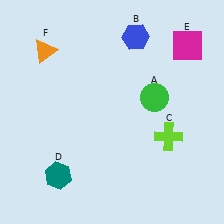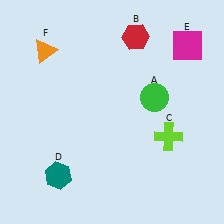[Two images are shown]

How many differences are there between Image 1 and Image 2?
There is 1 difference between the two images.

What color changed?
The hexagon (B) changed from blue in Image 1 to red in Image 2.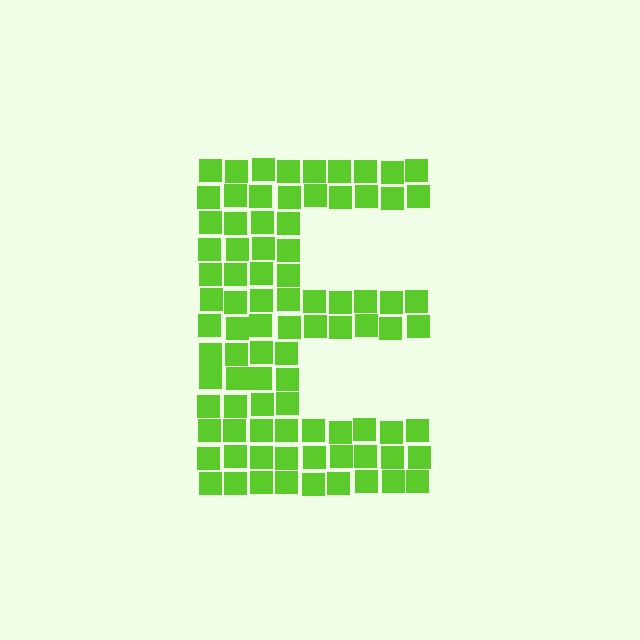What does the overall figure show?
The overall figure shows the letter E.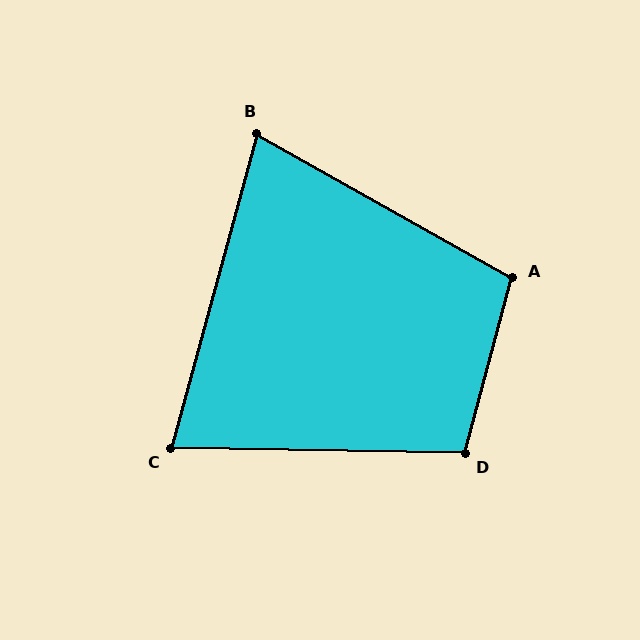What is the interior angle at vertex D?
Approximately 104 degrees (obtuse).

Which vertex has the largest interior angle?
A, at approximately 104 degrees.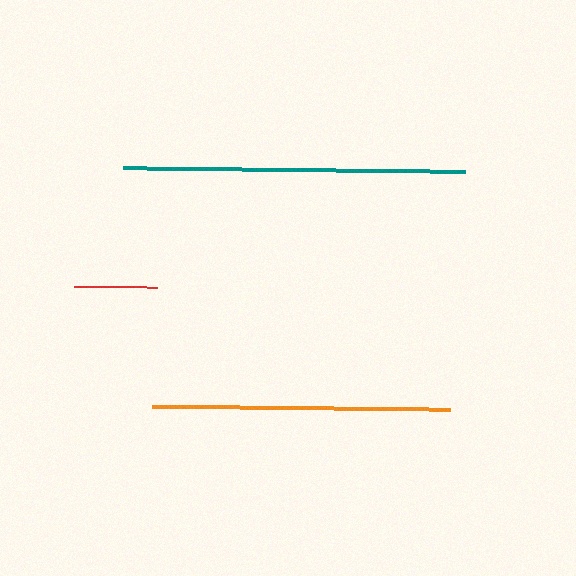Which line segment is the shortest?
The red line is the shortest at approximately 83 pixels.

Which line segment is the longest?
The teal line is the longest at approximately 342 pixels.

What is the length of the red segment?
The red segment is approximately 83 pixels long.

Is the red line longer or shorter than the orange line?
The orange line is longer than the red line.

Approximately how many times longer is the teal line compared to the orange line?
The teal line is approximately 1.1 times the length of the orange line.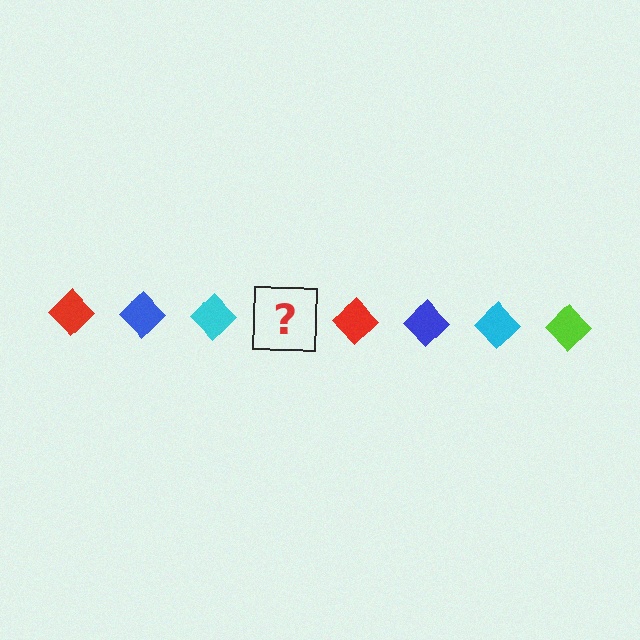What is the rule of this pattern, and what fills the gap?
The rule is that the pattern cycles through red, blue, cyan, lime diamonds. The gap should be filled with a lime diamond.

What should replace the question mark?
The question mark should be replaced with a lime diamond.